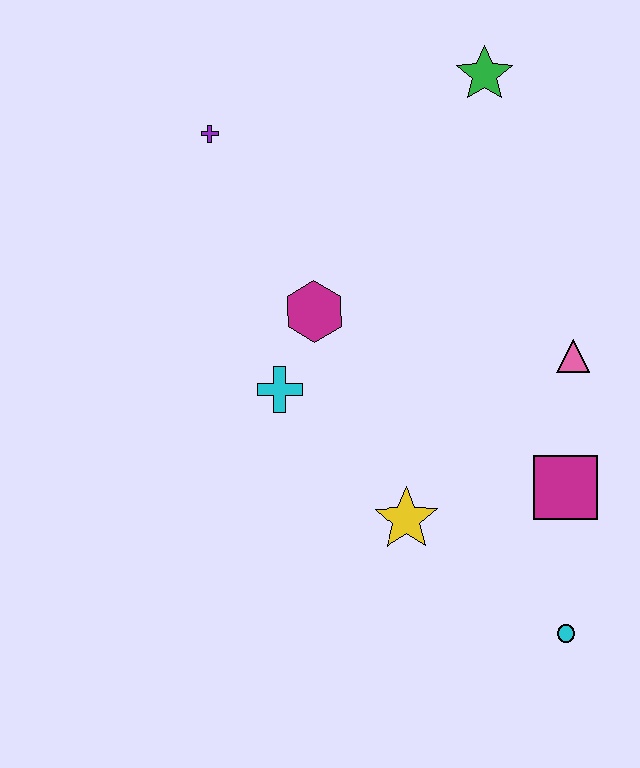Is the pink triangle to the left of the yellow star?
No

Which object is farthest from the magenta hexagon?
The cyan circle is farthest from the magenta hexagon.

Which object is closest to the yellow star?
The magenta square is closest to the yellow star.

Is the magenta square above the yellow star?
Yes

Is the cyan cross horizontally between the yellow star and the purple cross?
Yes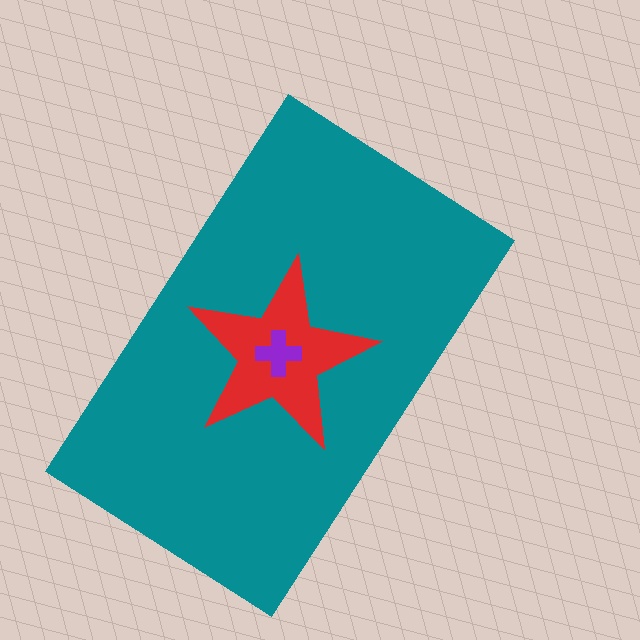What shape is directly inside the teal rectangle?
The red star.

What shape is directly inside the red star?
The purple cross.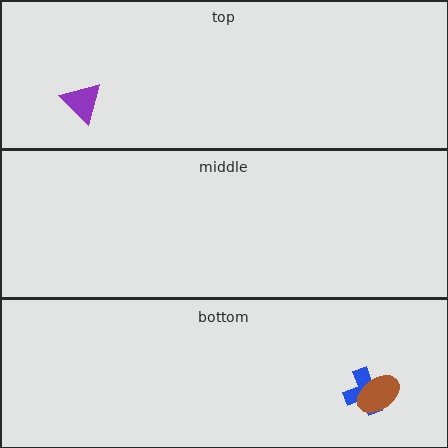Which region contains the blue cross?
The bottom region.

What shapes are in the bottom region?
The blue cross, the brown ellipse.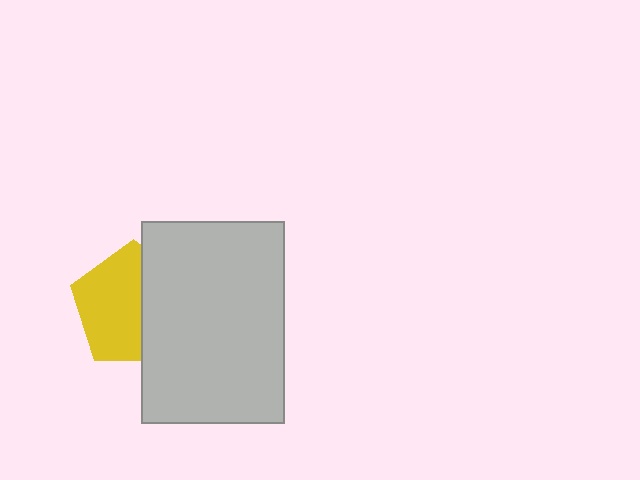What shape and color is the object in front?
The object in front is a light gray rectangle.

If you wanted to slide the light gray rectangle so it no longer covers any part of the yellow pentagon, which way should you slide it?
Slide it right — that is the most direct way to separate the two shapes.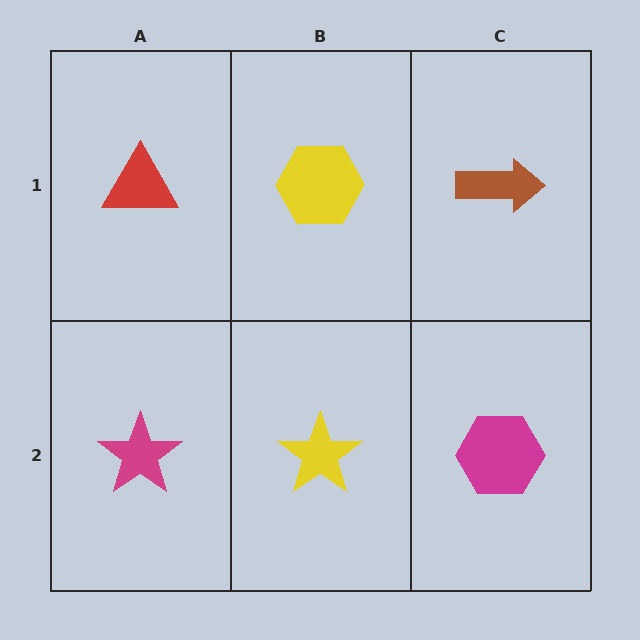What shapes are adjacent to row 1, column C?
A magenta hexagon (row 2, column C), a yellow hexagon (row 1, column B).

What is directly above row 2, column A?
A red triangle.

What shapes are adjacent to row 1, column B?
A yellow star (row 2, column B), a red triangle (row 1, column A), a brown arrow (row 1, column C).